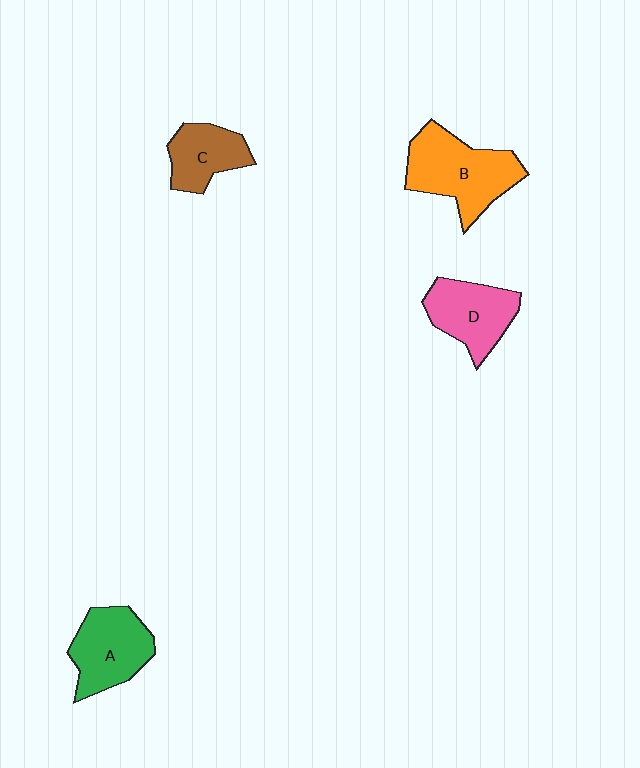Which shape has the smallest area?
Shape C (brown).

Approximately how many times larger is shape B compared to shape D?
Approximately 1.3 times.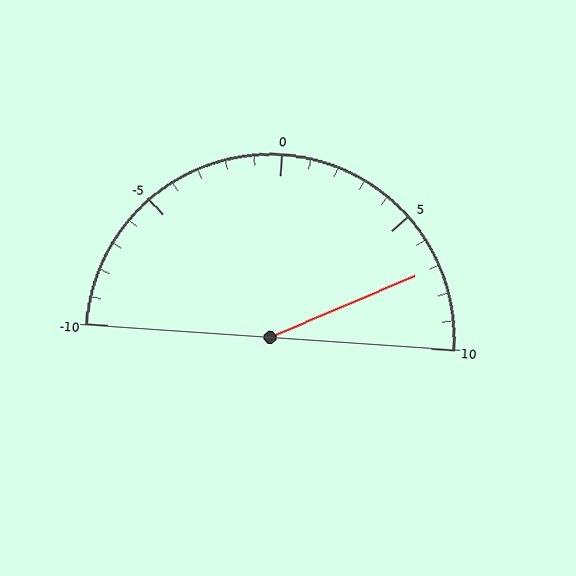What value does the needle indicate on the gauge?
The needle indicates approximately 7.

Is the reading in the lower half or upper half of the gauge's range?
The reading is in the upper half of the range (-10 to 10).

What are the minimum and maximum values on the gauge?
The gauge ranges from -10 to 10.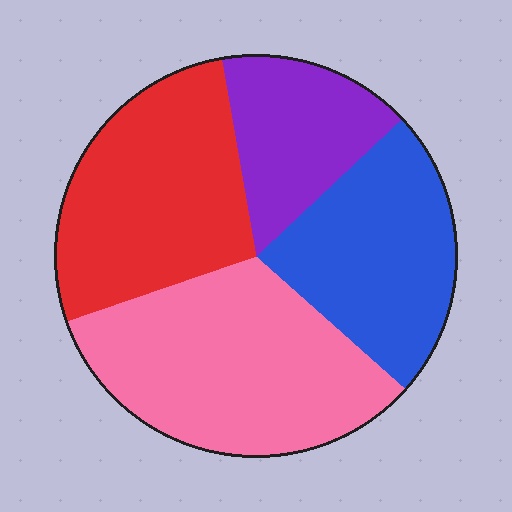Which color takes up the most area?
Pink, at roughly 35%.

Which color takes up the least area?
Purple, at roughly 15%.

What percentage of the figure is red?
Red takes up about one quarter (1/4) of the figure.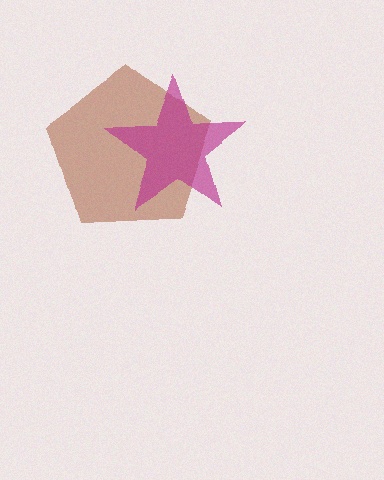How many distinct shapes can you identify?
There are 2 distinct shapes: a brown pentagon, a magenta star.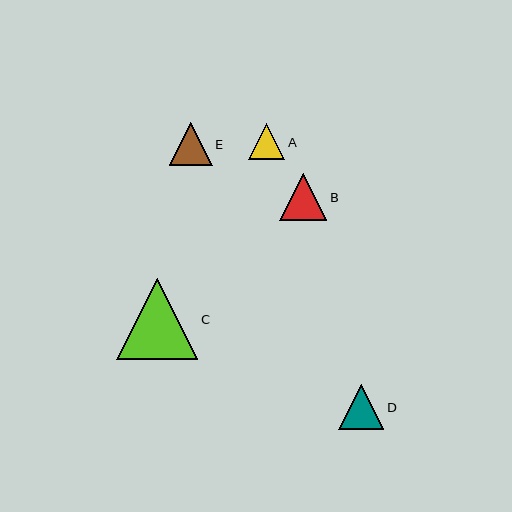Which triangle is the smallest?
Triangle A is the smallest with a size of approximately 36 pixels.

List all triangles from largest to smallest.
From largest to smallest: C, B, D, E, A.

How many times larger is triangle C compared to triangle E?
Triangle C is approximately 1.9 times the size of triangle E.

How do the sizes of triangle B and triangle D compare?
Triangle B and triangle D are approximately the same size.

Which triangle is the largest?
Triangle C is the largest with a size of approximately 82 pixels.